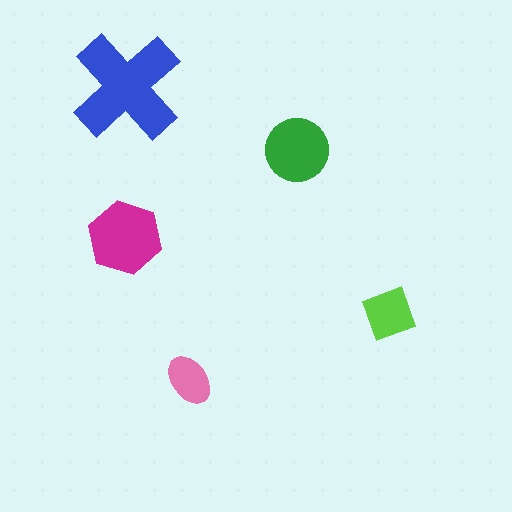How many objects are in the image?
There are 5 objects in the image.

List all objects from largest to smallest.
The blue cross, the magenta hexagon, the green circle, the lime diamond, the pink ellipse.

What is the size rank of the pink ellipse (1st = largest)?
5th.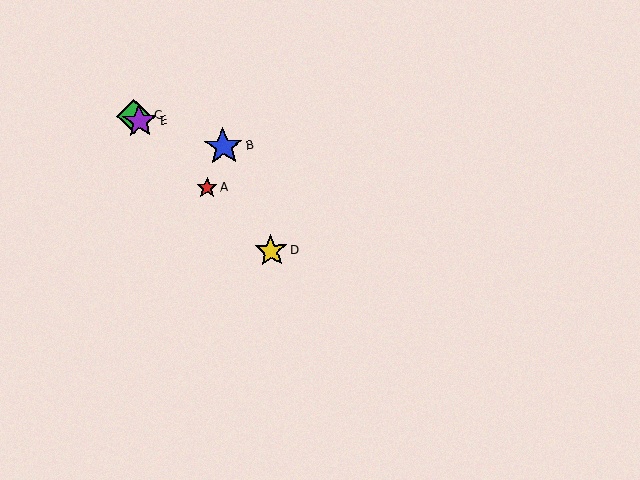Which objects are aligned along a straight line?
Objects A, C, D, E are aligned along a straight line.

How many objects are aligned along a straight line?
4 objects (A, C, D, E) are aligned along a straight line.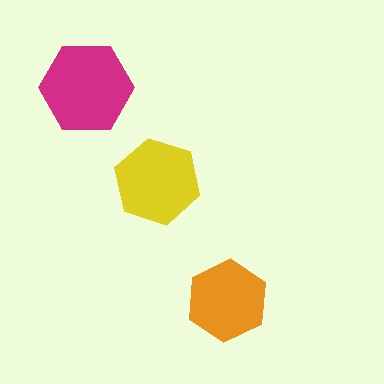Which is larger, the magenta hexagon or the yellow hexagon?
The magenta one.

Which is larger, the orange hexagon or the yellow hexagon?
The yellow one.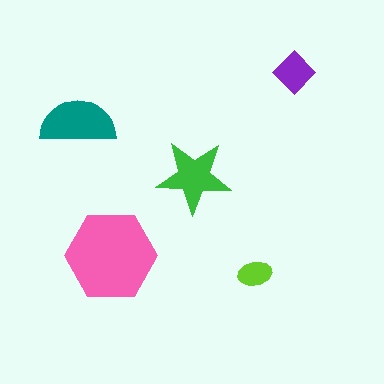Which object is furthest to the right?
The purple diamond is rightmost.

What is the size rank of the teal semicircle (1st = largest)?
2nd.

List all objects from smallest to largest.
The lime ellipse, the purple diamond, the green star, the teal semicircle, the pink hexagon.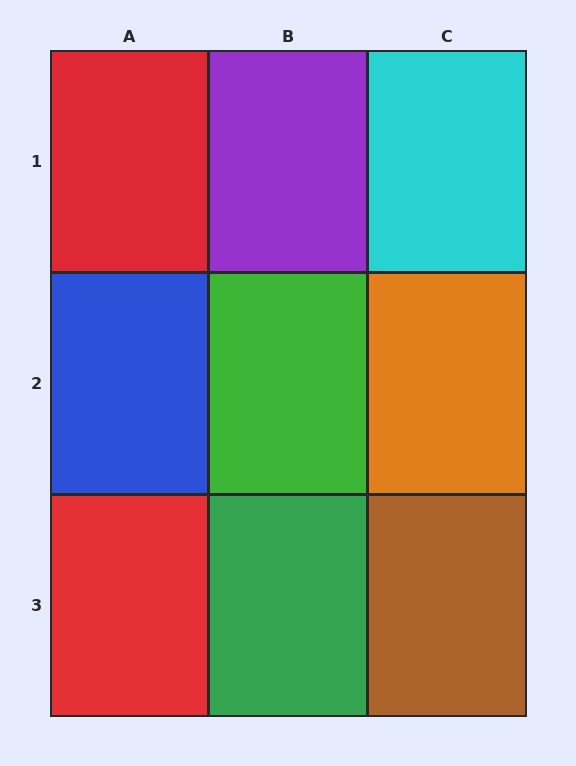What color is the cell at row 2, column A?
Blue.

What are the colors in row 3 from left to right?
Red, green, brown.